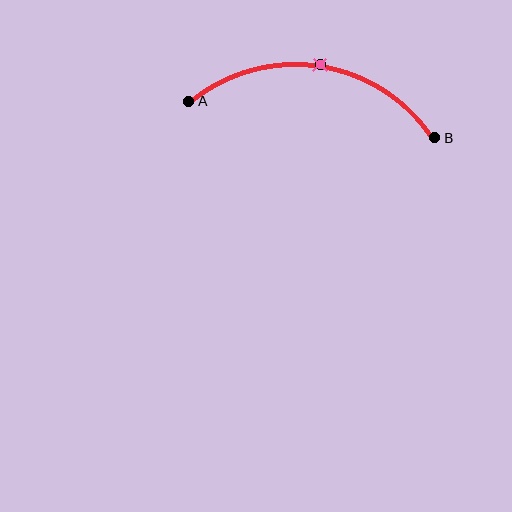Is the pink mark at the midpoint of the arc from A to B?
Yes. The pink mark lies on the arc at equal arc-length from both A and B — it is the arc midpoint.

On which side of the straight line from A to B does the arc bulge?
The arc bulges above the straight line connecting A and B.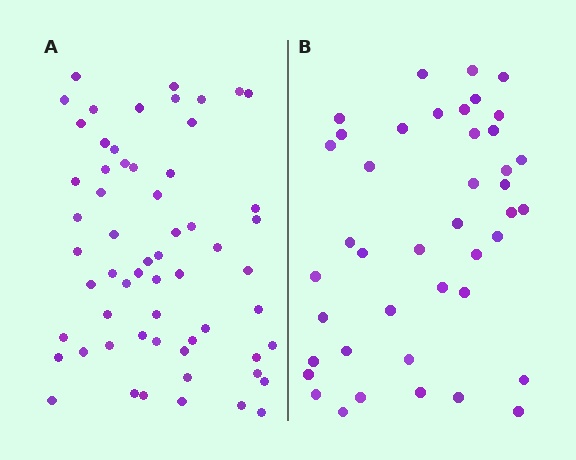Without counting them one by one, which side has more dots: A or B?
Region A (the left region) has more dots.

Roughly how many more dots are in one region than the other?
Region A has approximately 20 more dots than region B.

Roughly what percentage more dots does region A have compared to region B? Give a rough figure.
About 45% more.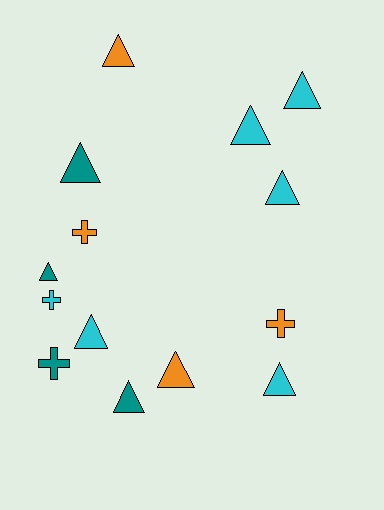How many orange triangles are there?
There are 2 orange triangles.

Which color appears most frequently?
Cyan, with 6 objects.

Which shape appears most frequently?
Triangle, with 10 objects.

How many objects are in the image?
There are 14 objects.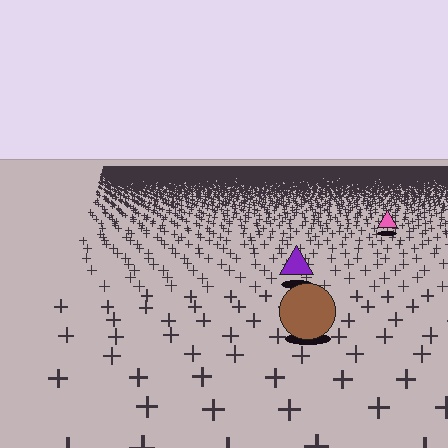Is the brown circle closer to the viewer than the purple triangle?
Yes. The brown circle is closer — you can tell from the texture gradient: the ground texture is coarser near it.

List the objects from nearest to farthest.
From nearest to farthest: the brown circle, the purple triangle, the pink triangle.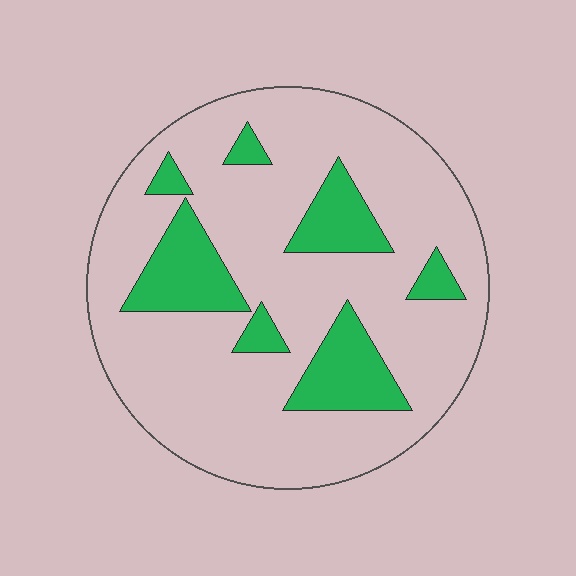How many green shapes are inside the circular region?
7.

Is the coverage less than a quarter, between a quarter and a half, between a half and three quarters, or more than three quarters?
Less than a quarter.